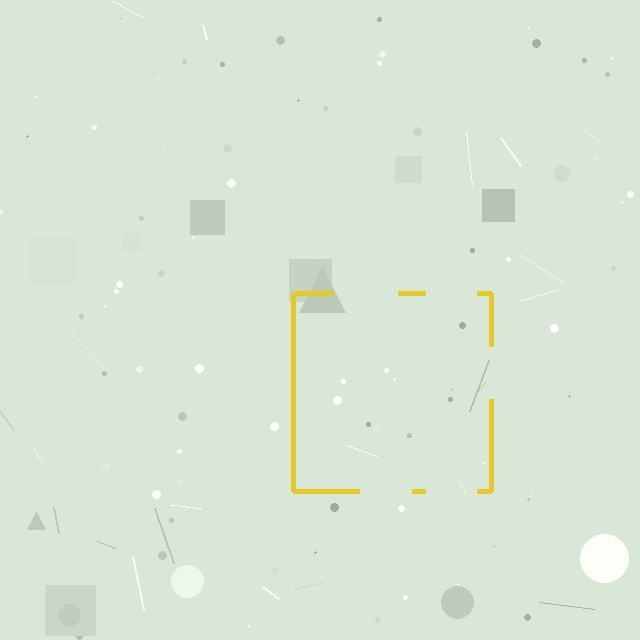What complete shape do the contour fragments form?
The contour fragments form a square.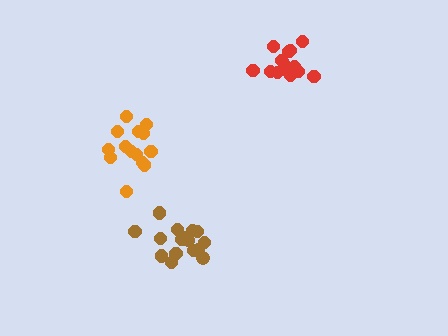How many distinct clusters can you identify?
There are 3 distinct clusters.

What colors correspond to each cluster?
The clusters are colored: orange, brown, red.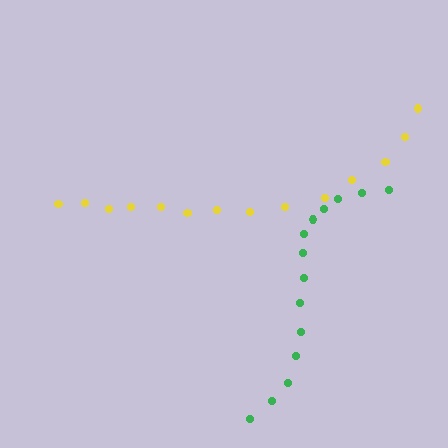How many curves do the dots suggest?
There are 2 distinct paths.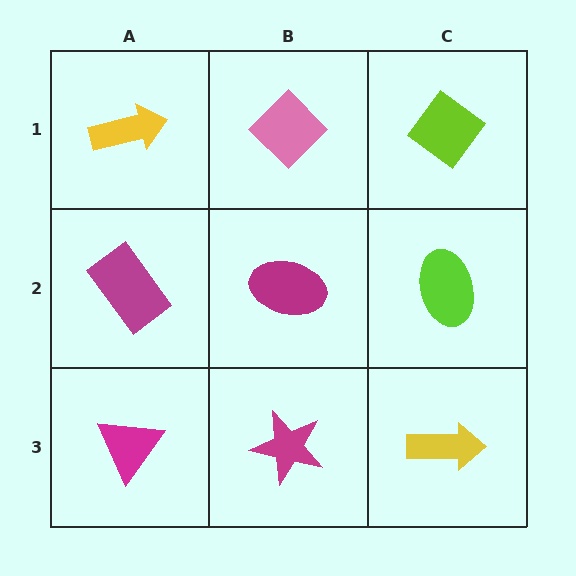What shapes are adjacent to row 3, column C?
A lime ellipse (row 2, column C), a magenta star (row 3, column B).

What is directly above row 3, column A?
A magenta rectangle.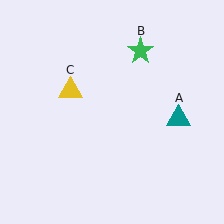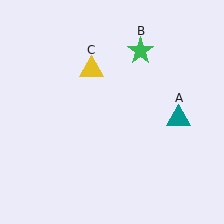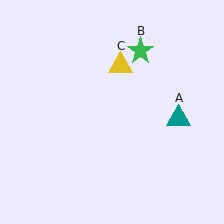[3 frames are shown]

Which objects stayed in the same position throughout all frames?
Teal triangle (object A) and green star (object B) remained stationary.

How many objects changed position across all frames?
1 object changed position: yellow triangle (object C).